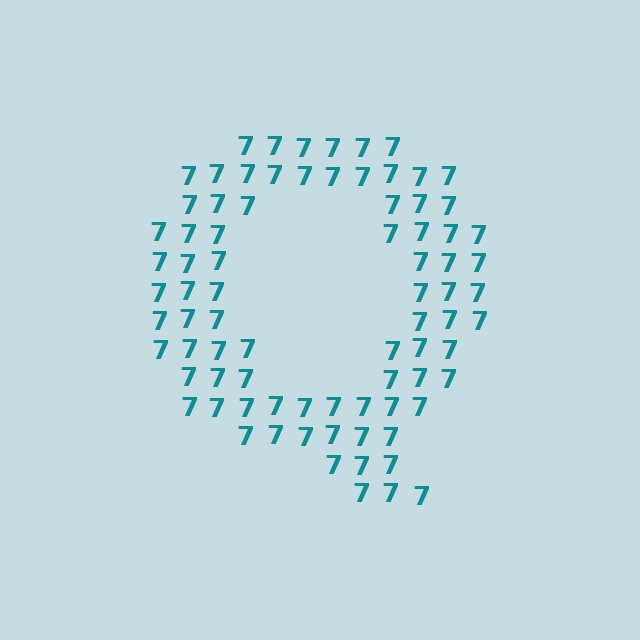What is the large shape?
The large shape is the letter Q.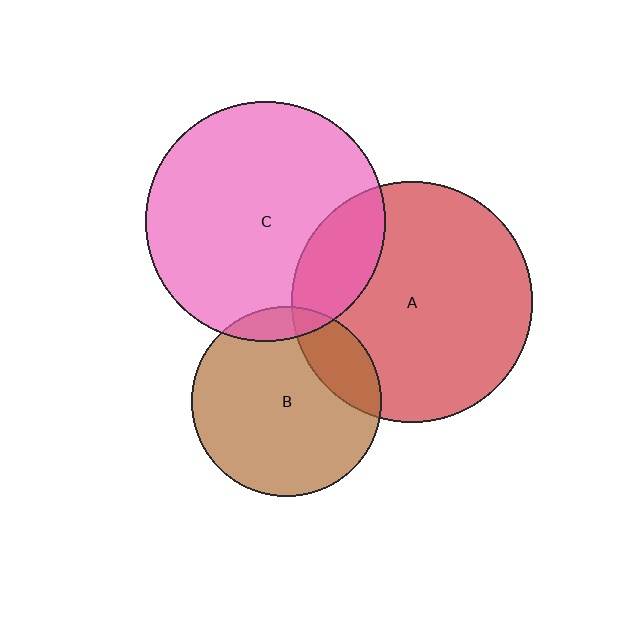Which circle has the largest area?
Circle A (red).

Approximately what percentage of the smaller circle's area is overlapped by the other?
Approximately 20%.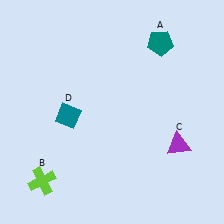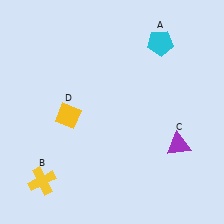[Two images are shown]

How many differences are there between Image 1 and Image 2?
There are 3 differences between the two images.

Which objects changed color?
A changed from teal to cyan. B changed from lime to yellow. D changed from teal to yellow.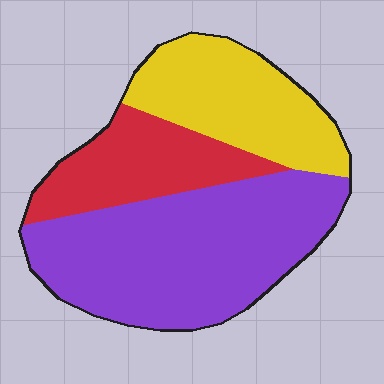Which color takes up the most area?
Purple, at roughly 50%.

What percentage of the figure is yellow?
Yellow covers roughly 25% of the figure.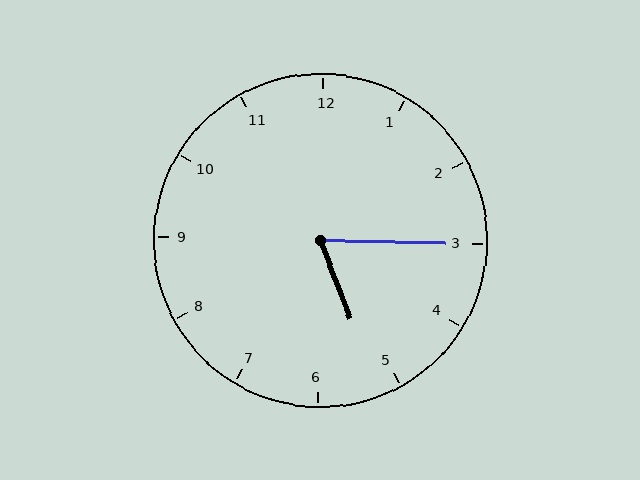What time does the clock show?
5:15.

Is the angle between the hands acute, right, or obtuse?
It is acute.